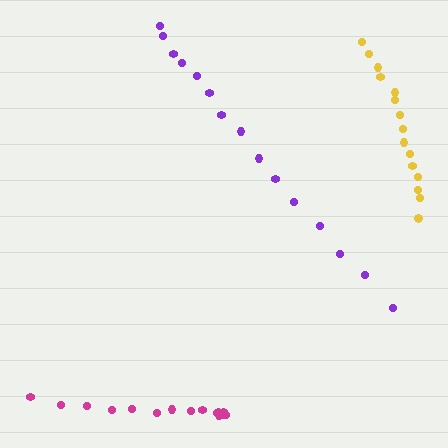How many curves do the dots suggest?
There are 3 distinct paths.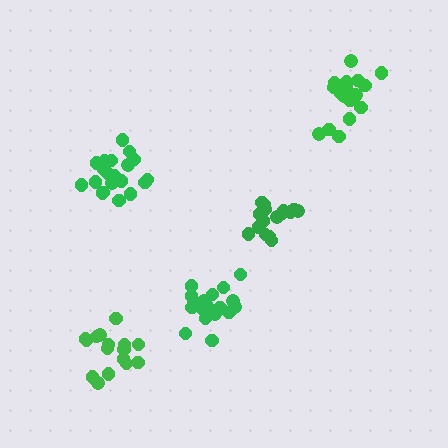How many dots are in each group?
Group 1: 21 dots, Group 2: 21 dots, Group 3: 16 dots, Group 4: 19 dots, Group 5: 19 dots (96 total).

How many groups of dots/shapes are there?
There are 5 groups.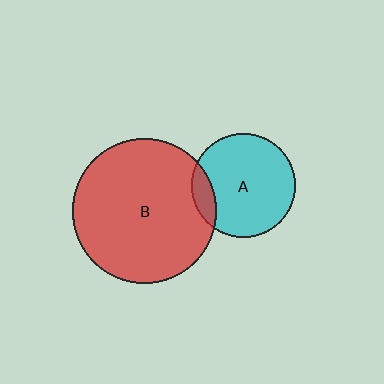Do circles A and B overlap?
Yes.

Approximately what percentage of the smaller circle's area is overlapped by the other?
Approximately 10%.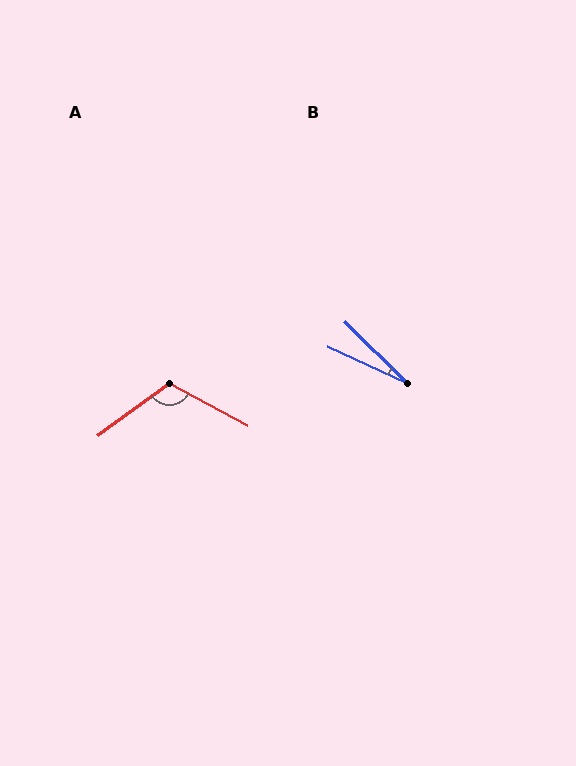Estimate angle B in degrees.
Approximately 21 degrees.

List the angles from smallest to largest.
B (21°), A (115°).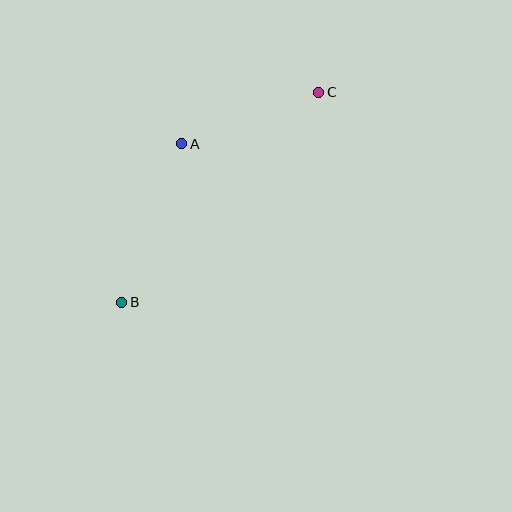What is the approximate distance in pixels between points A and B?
The distance between A and B is approximately 170 pixels.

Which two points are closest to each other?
Points A and C are closest to each other.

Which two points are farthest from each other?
Points B and C are farthest from each other.